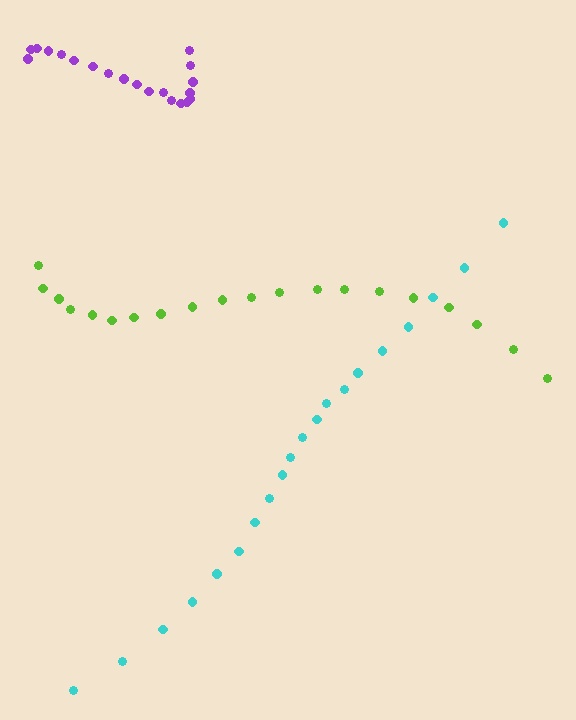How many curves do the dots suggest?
There are 3 distinct paths.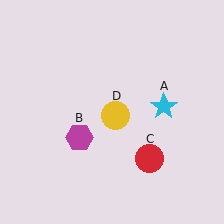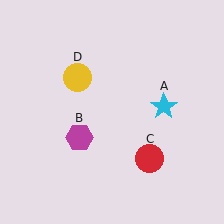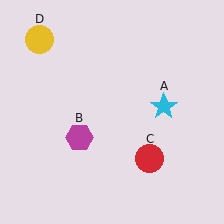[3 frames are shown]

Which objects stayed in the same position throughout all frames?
Cyan star (object A) and magenta hexagon (object B) and red circle (object C) remained stationary.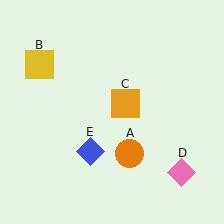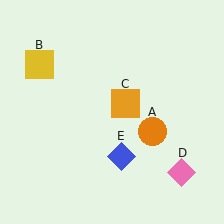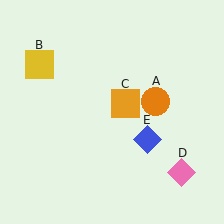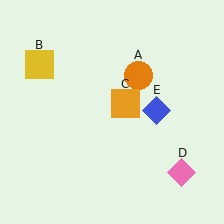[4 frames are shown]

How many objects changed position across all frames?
2 objects changed position: orange circle (object A), blue diamond (object E).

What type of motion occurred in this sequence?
The orange circle (object A), blue diamond (object E) rotated counterclockwise around the center of the scene.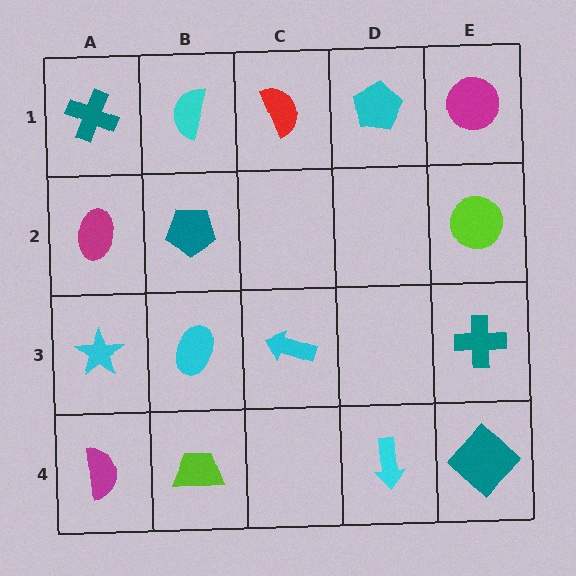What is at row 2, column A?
A magenta ellipse.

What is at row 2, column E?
A lime circle.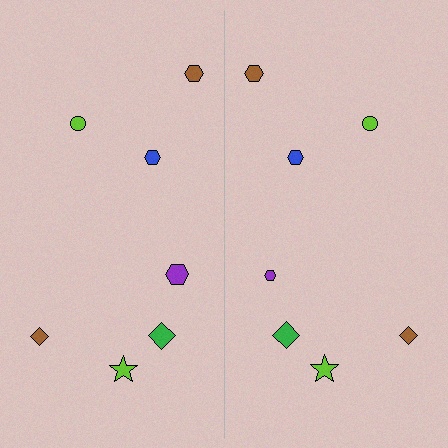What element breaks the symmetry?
The purple hexagon on the right side has a different size than its mirror counterpart.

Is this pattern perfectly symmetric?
No, the pattern is not perfectly symmetric. The purple hexagon on the right side has a different size than its mirror counterpart.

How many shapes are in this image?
There are 14 shapes in this image.